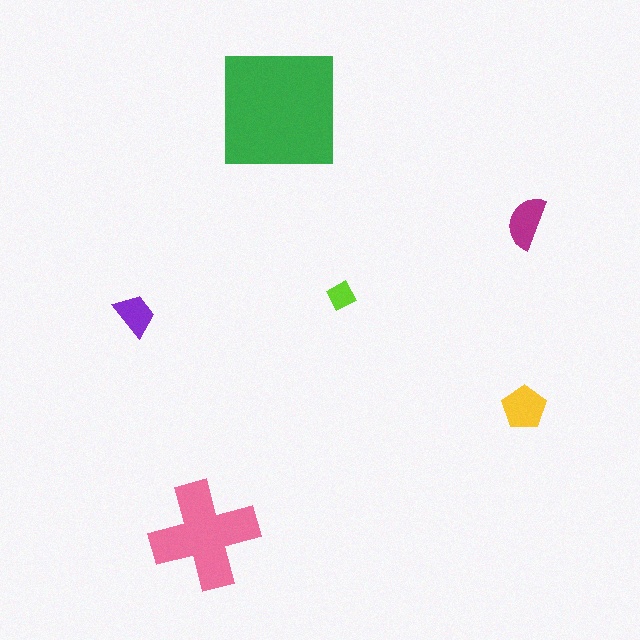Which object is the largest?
The green square.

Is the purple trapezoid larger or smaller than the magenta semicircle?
Smaller.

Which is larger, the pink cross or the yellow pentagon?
The pink cross.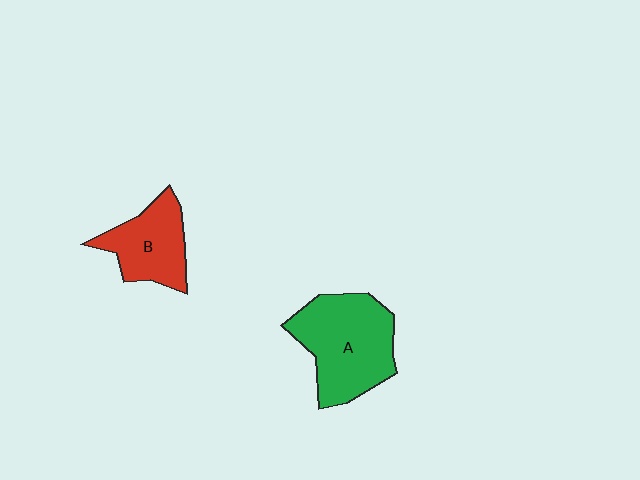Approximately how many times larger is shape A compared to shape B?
Approximately 1.6 times.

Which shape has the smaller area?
Shape B (red).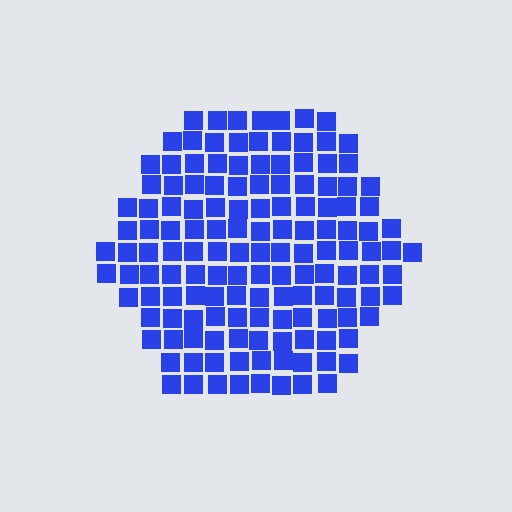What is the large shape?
The large shape is a hexagon.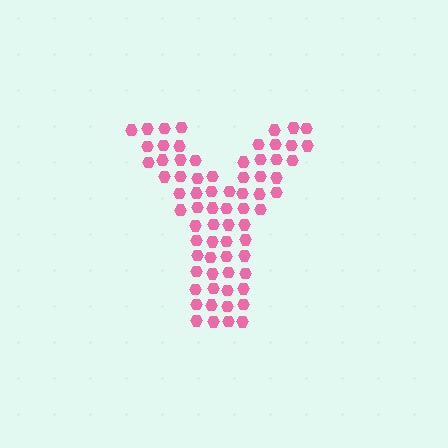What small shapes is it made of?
It is made of small hexagons.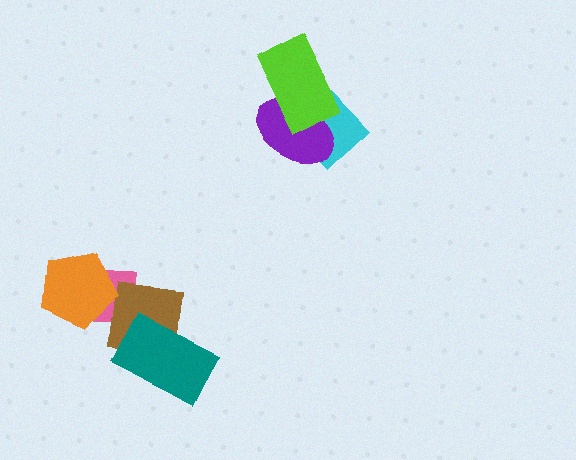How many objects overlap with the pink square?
2 objects overlap with the pink square.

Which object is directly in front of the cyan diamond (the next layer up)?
The purple ellipse is directly in front of the cyan diamond.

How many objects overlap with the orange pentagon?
2 objects overlap with the orange pentagon.